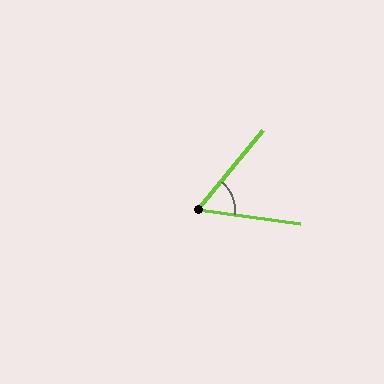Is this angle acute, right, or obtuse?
It is acute.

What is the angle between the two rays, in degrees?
Approximately 59 degrees.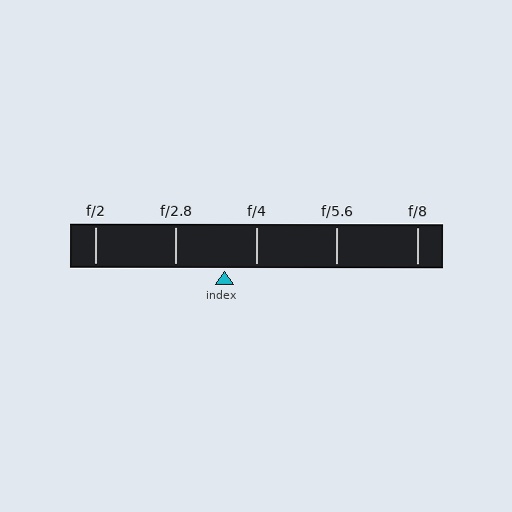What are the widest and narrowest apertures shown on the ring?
The widest aperture shown is f/2 and the narrowest is f/8.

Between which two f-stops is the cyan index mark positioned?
The index mark is between f/2.8 and f/4.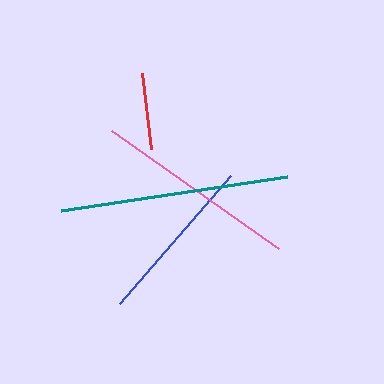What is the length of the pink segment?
The pink segment is approximately 205 pixels long.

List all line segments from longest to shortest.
From longest to shortest: teal, pink, blue, red.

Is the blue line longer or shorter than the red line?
The blue line is longer than the red line.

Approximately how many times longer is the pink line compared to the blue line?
The pink line is approximately 1.2 times the length of the blue line.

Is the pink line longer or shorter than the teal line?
The teal line is longer than the pink line.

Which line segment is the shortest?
The red line is the shortest at approximately 77 pixels.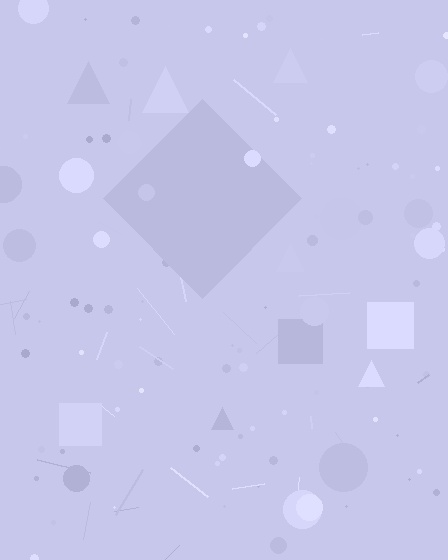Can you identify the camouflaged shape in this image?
The camouflaged shape is a diamond.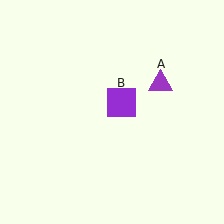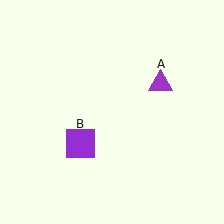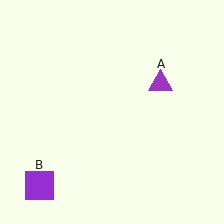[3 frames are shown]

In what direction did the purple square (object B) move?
The purple square (object B) moved down and to the left.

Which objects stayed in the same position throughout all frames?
Purple triangle (object A) remained stationary.